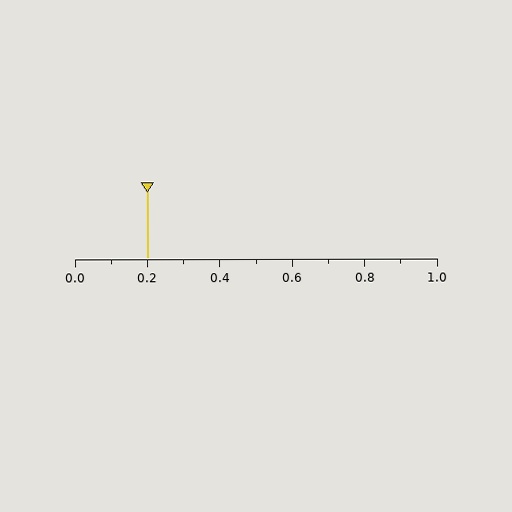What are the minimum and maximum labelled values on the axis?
The axis runs from 0.0 to 1.0.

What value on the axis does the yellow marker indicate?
The marker indicates approximately 0.2.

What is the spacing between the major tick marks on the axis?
The major ticks are spaced 0.2 apart.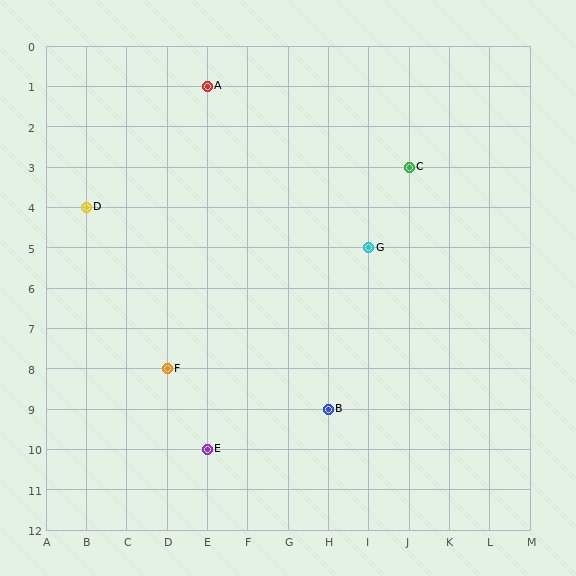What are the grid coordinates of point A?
Point A is at grid coordinates (E, 1).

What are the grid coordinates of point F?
Point F is at grid coordinates (D, 8).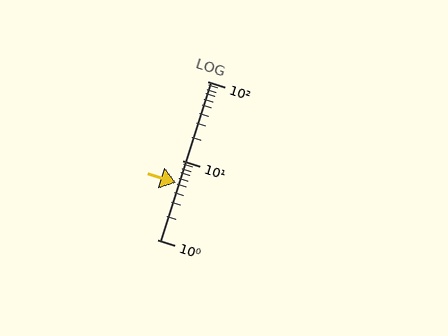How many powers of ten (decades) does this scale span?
The scale spans 2 decades, from 1 to 100.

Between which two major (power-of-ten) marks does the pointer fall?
The pointer is between 1 and 10.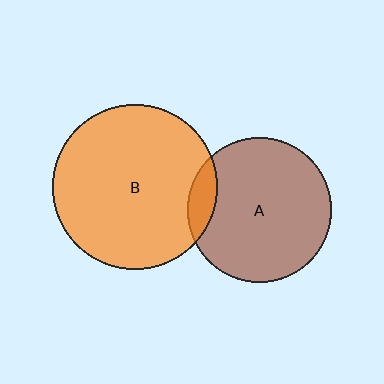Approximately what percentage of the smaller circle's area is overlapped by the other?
Approximately 10%.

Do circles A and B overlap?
Yes.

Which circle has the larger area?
Circle B (orange).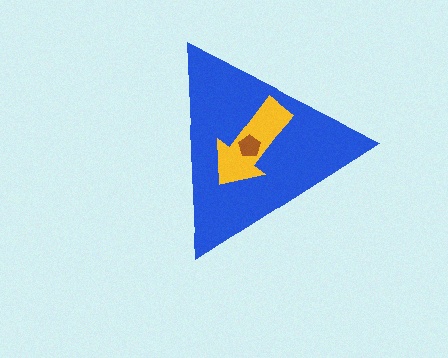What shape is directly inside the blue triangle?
The yellow arrow.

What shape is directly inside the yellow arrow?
The brown pentagon.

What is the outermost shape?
The blue triangle.